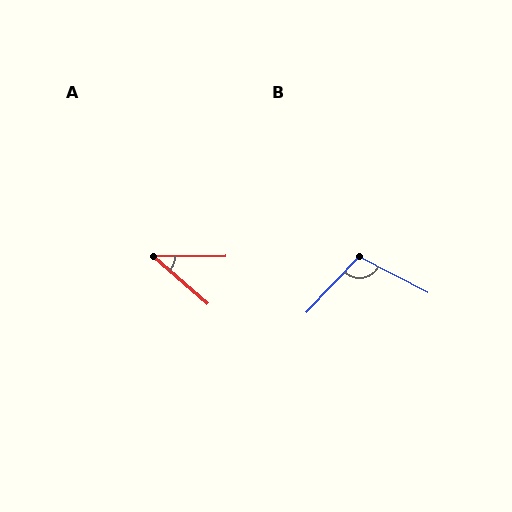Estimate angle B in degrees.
Approximately 106 degrees.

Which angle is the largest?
B, at approximately 106 degrees.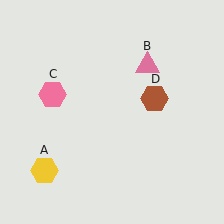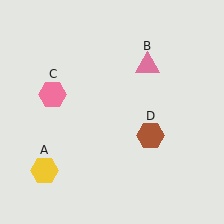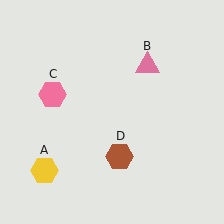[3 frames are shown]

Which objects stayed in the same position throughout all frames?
Yellow hexagon (object A) and pink triangle (object B) and pink hexagon (object C) remained stationary.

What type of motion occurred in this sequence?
The brown hexagon (object D) rotated clockwise around the center of the scene.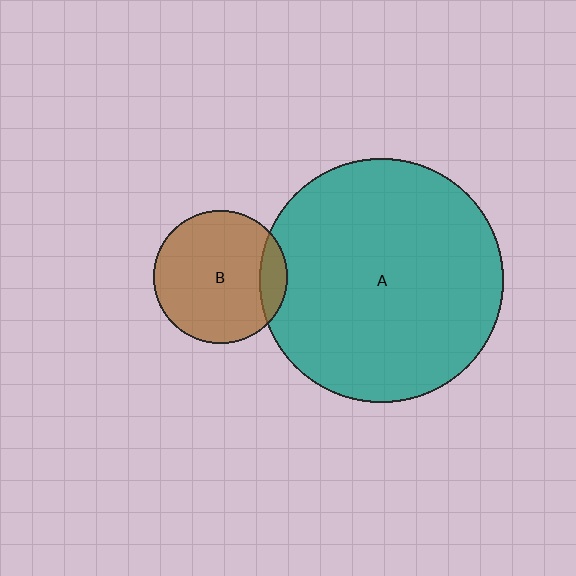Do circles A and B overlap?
Yes.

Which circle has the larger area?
Circle A (teal).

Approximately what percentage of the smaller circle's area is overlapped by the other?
Approximately 10%.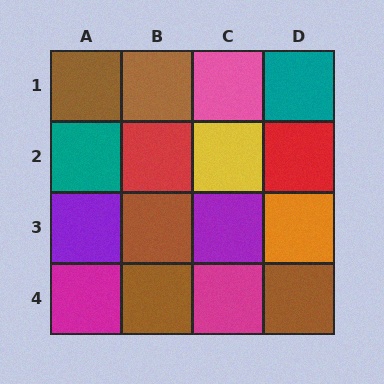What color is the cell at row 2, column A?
Teal.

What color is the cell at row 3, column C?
Purple.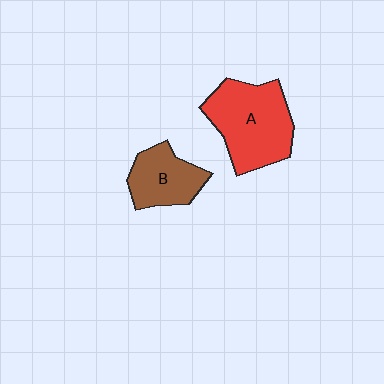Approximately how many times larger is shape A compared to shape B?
Approximately 1.7 times.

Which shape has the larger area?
Shape A (red).